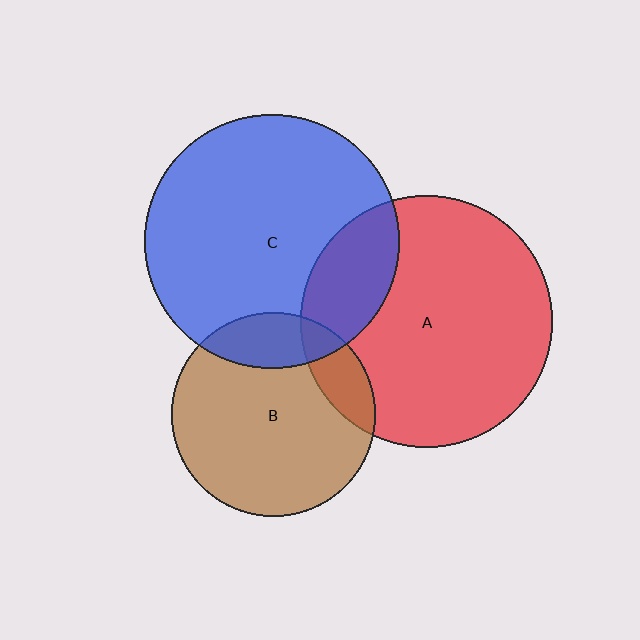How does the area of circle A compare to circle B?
Approximately 1.5 times.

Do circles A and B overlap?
Yes.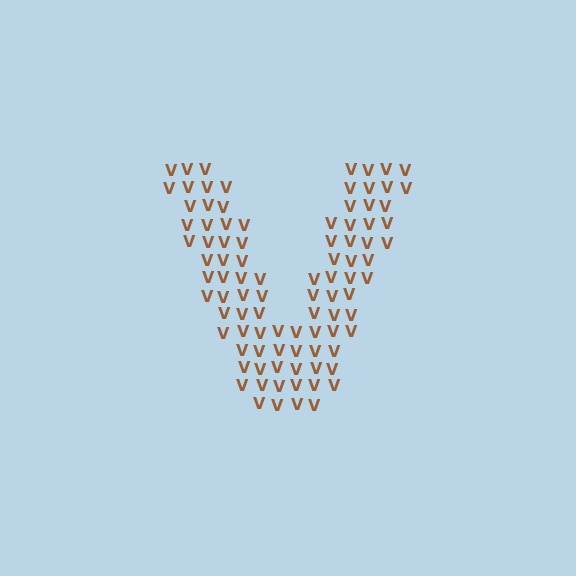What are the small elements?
The small elements are letter V's.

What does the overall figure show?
The overall figure shows the letter V.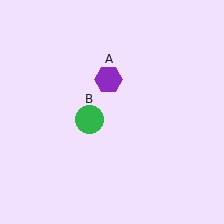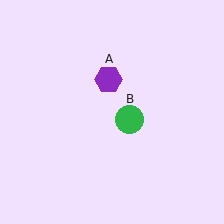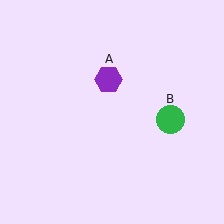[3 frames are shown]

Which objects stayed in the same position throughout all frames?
Purple hexagon (object A) remained stationary.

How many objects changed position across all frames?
1 object changed position: green circle (object B).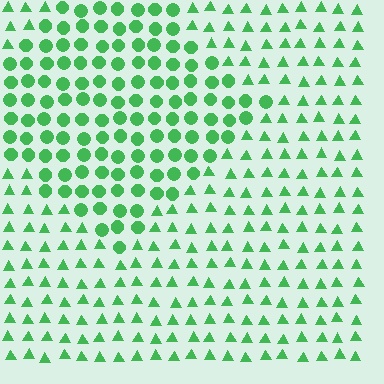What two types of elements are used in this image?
The image uses circles inside the diamond region and triangles outside it.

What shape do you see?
I see a diamond.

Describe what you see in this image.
The image is filled with small green elements arranged in a uniform grid. A diamond-shaped region contains circles, while the surrounding area contains triangles. The boundary is defined purely by the change in element shape.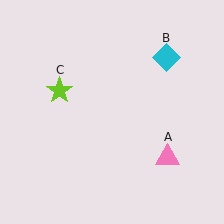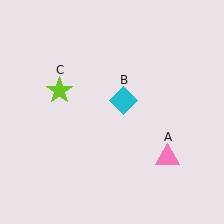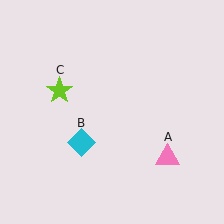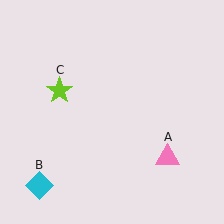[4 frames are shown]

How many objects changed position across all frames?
1 object changed position: cyan diamond (object B).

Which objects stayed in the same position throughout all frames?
Pink triangle (object A) and lime star (object C) remained stationary.